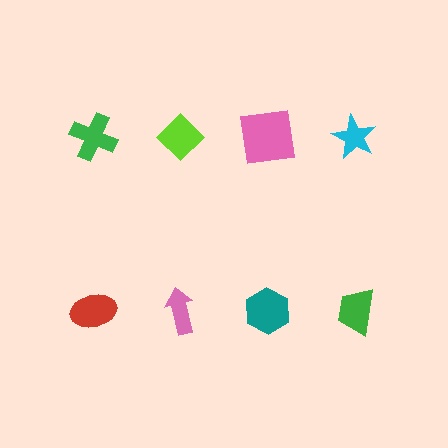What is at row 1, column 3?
A pink square.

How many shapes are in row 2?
4 shapes.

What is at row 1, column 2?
A lime diamond.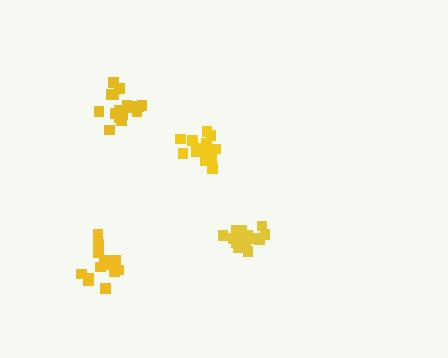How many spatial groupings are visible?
There are 4 spatial groupings.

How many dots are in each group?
Group 1: 16 dots, Group 2: 18 dots, Group 3: 14 dots, Group 4: 18 dots (66 total).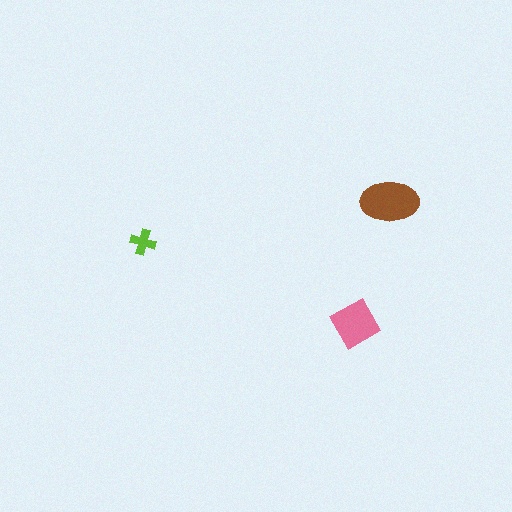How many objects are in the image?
There are 3 objects in the image.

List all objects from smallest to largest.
The lime cross, the pink diamond, the brown ellipse.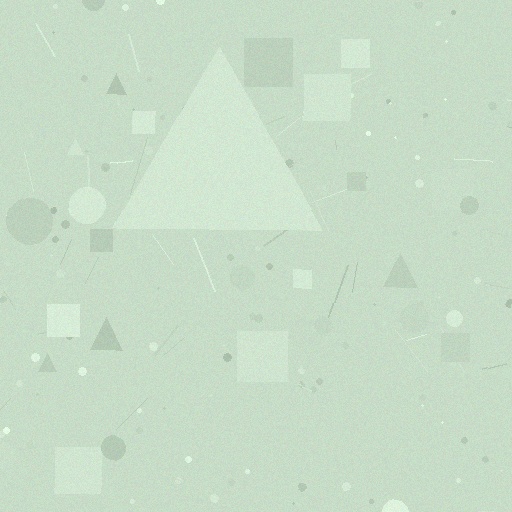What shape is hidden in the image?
A triangle is hidden in the image.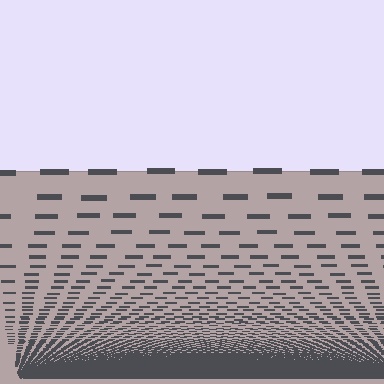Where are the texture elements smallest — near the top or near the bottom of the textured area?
Near the bottom.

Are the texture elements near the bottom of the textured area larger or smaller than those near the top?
Smaller. The gradient is inverted — elements near the bottom are smaller and denser.